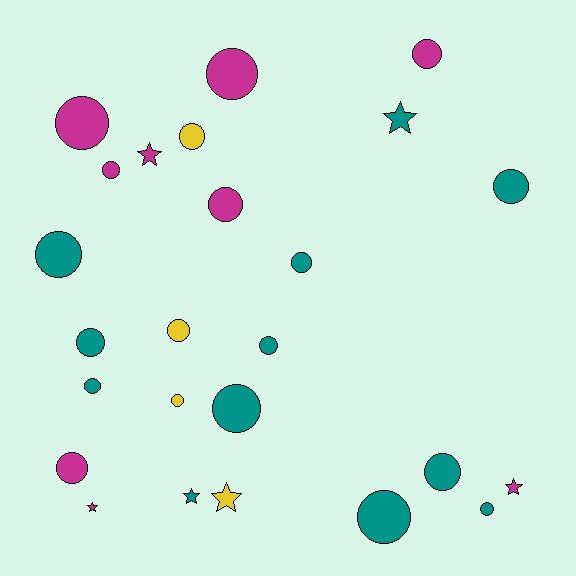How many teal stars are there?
There are 2 teal stars.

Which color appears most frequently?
Teal, with 12 objects.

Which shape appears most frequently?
Circle, with 19 objects.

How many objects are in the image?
There are 25 objects.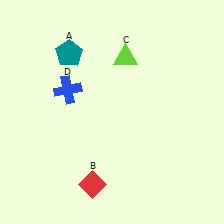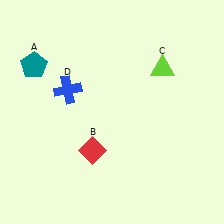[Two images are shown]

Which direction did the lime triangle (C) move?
The lime triangle (C) moved right.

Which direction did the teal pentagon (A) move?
The teal pentagon (A) moved left.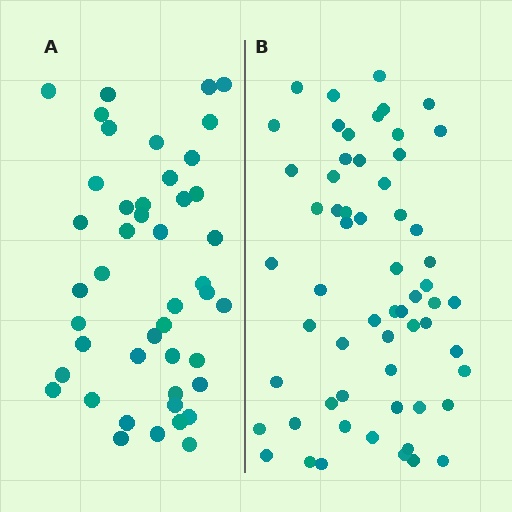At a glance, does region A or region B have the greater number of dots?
Region B (the right region) has more dots.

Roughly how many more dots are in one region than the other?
Region B has approximately 15 more dots than region A.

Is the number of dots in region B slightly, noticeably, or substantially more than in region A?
Region B has noticeably more, but not dramatically so. The ratio is roughly 1.3 to 1.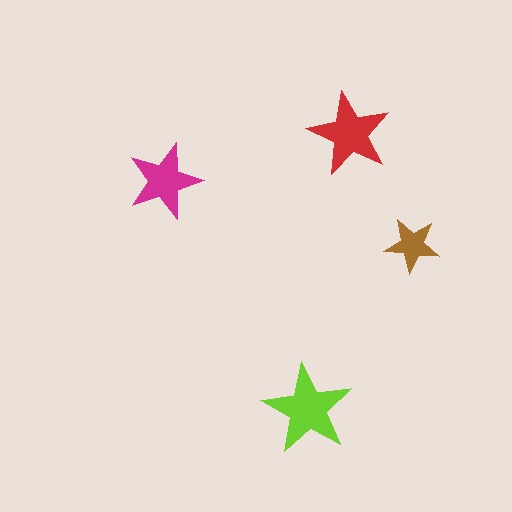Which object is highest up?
The red star is topmost.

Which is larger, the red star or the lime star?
The lime one.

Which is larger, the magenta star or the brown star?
The magenta one.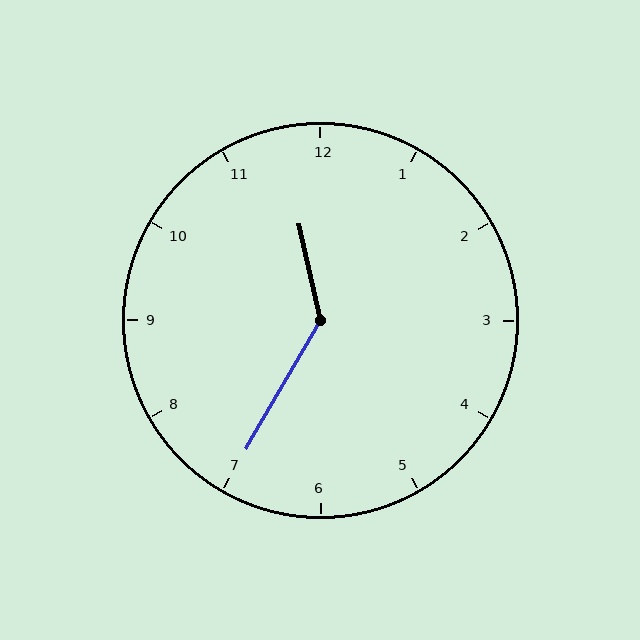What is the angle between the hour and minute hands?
Approximately 138 degrees.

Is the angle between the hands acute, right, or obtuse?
It is obtuse.